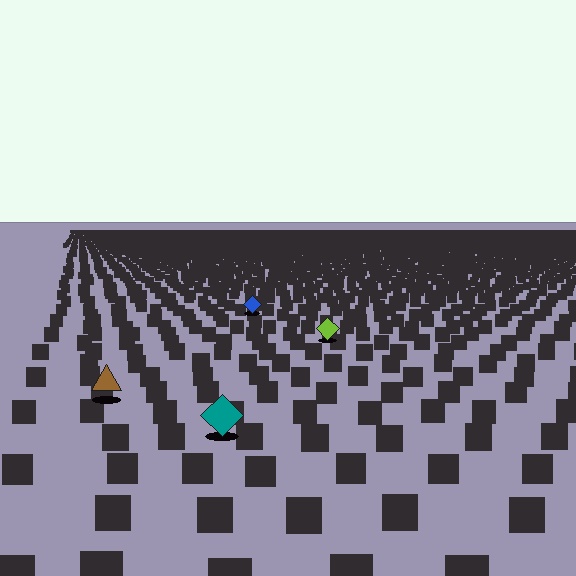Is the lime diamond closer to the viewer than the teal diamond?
No. The teal diamond is closer — you can tell from the texture gradient: the ground texture is coarser near it.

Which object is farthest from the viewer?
The blue diamond is farthest from the viewer. It appears smaller and the ground texture around it is denser.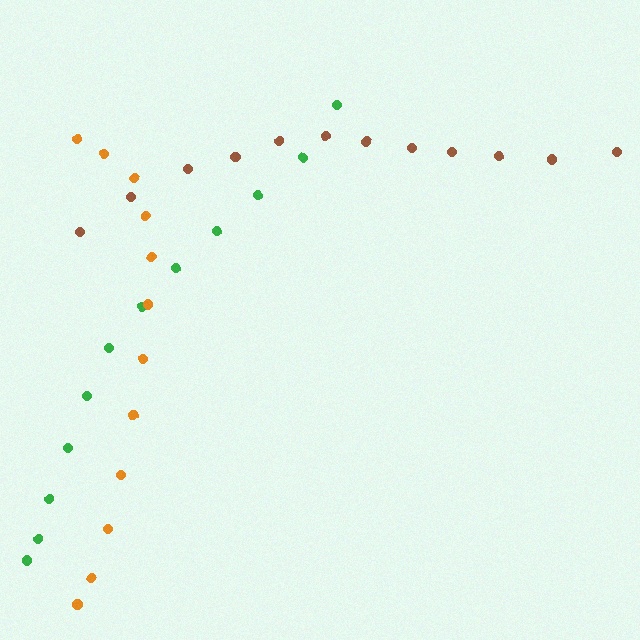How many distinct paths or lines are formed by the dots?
There are 3 distinct paths.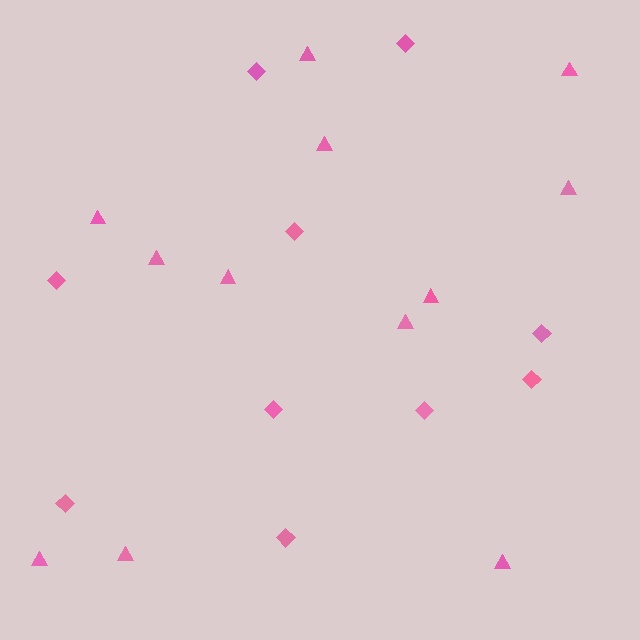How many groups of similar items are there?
There are 2 groups: one group of diamonds (10) and one group of triangles (12).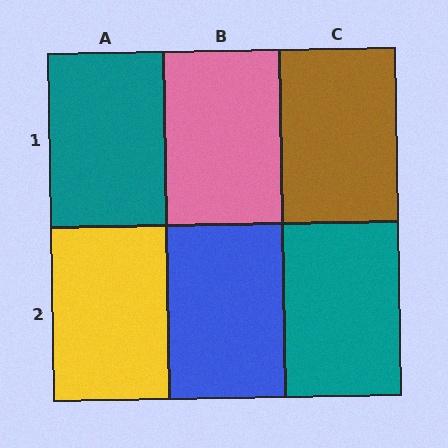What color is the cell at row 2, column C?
Teal.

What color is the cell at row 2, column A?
Yellow.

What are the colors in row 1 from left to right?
Teal, pink, brown.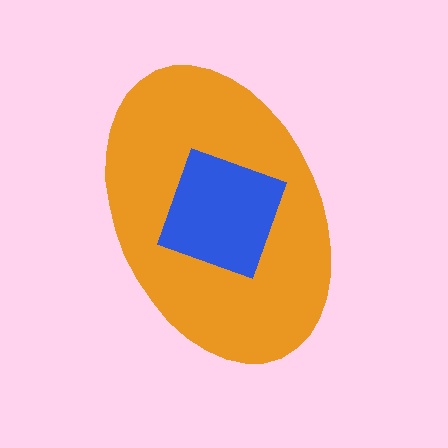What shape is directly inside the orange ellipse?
The blue diamond.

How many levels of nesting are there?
2.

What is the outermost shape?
The orange ellipse.